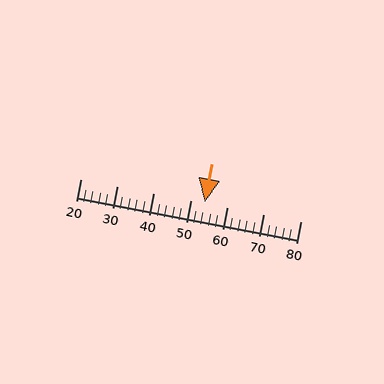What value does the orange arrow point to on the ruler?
The orange arrow points to approximately 54.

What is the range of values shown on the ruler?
The ruler shows values from 20 to 80.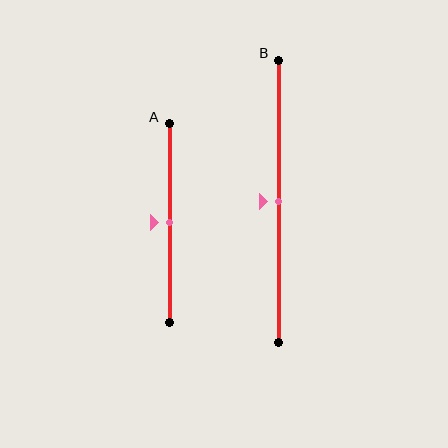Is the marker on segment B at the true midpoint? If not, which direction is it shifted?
Yes, the marker on segment B is at the true midpoint.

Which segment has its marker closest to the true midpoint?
Segment A has its marker closest to the true midpoint.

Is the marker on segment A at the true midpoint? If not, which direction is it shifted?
Yes, the marker on segment A is at the true midpoint.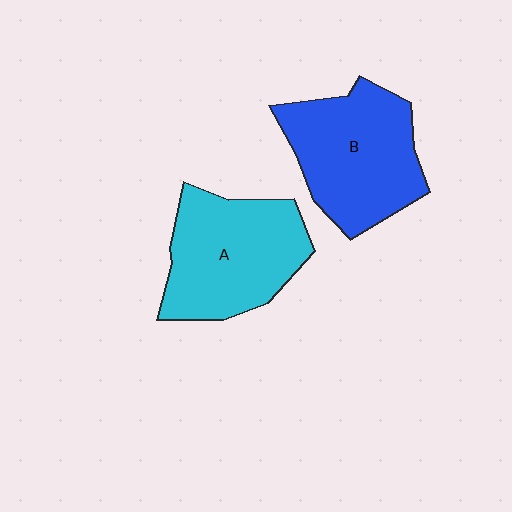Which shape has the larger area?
Shape B (blue).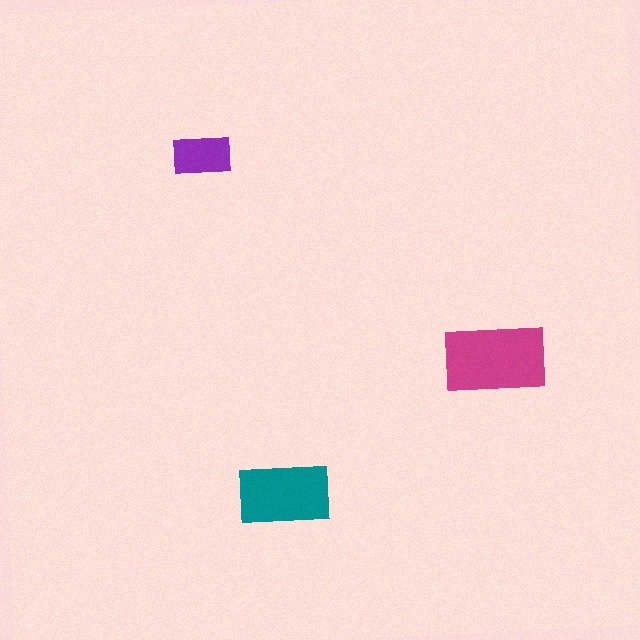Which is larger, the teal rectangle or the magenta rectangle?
The magenta one.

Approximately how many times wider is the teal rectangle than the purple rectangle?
About 1.5 times wider.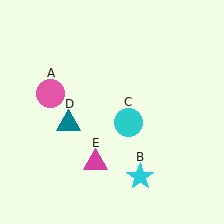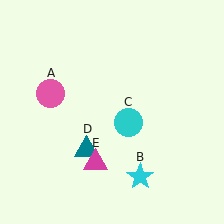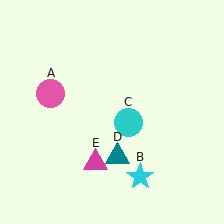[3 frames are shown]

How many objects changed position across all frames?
1 object changed position: teal triangle (object D).